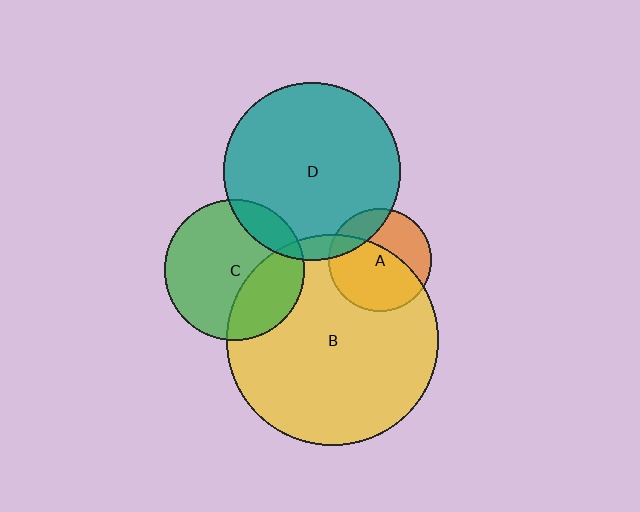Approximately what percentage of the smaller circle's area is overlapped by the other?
Approximately 60%.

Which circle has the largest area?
Circle B (yellow).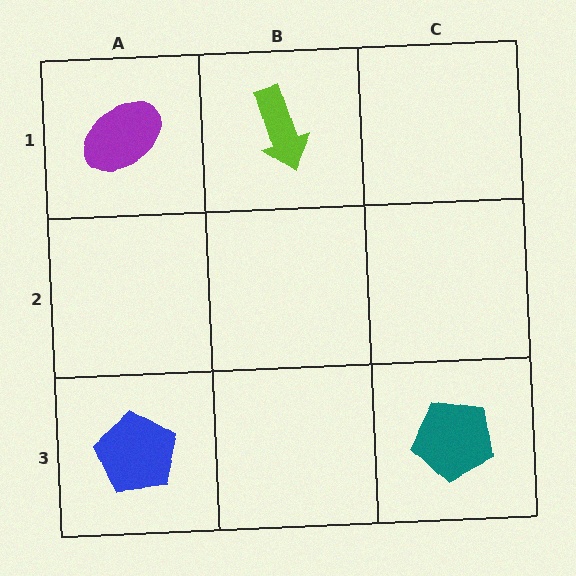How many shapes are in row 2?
0 shapes.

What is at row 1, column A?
A purple ellipse.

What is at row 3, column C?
A teal pentagon.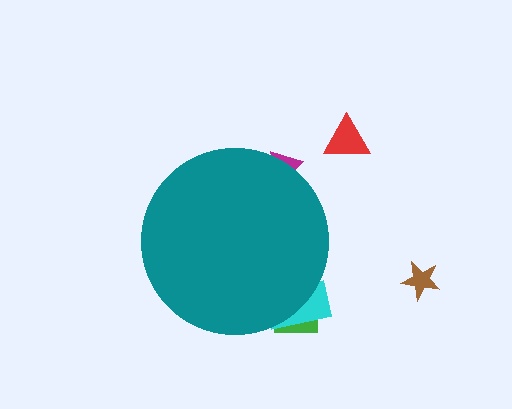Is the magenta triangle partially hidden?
Yes, the magenta triangle is partially hidden behind the teal circle.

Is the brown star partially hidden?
No, the brown star is fully visible.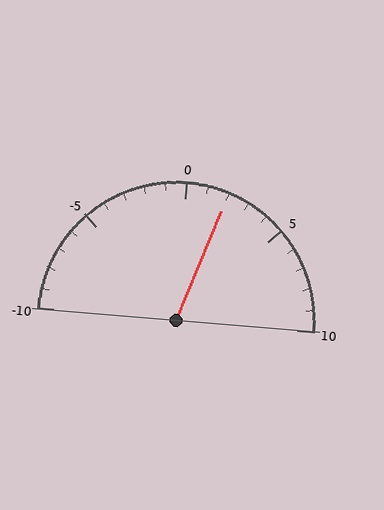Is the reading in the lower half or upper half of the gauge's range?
The reading is in the upper half of the range (-10 to 10).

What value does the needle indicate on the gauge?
The needle indicates approximately 2.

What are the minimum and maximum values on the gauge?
The gauge ranges from -10 to 10.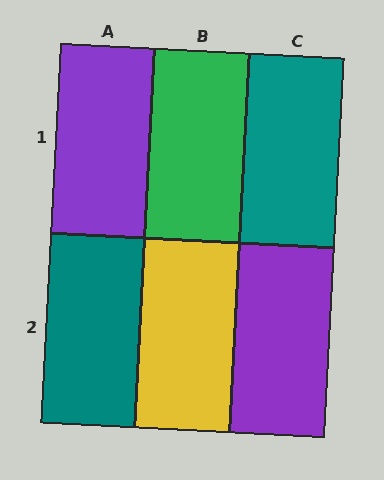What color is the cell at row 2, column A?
Teal.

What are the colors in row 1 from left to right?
Purple, green, teal.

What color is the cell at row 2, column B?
Yellow.